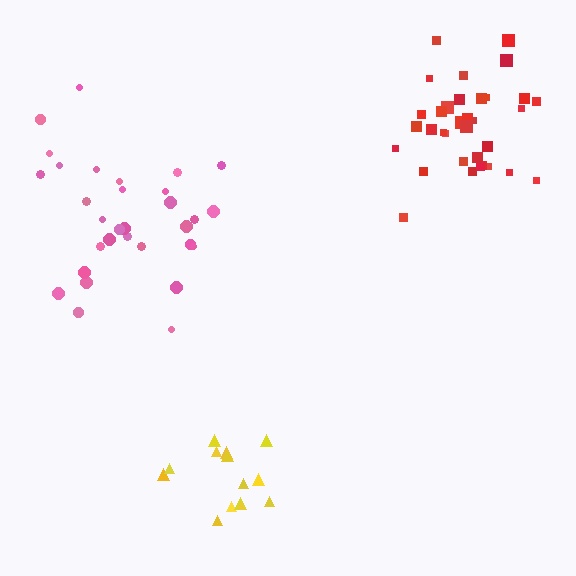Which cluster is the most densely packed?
Red.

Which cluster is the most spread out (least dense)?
Pink.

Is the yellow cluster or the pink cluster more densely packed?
Yellow.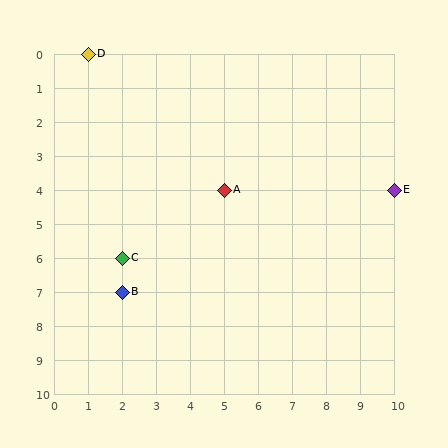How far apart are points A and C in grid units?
Points A and C are 3 columns and 2 rows apart (about 3.6 grid units diagonally).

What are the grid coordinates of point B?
Point B is at grid coordinates (2, 7).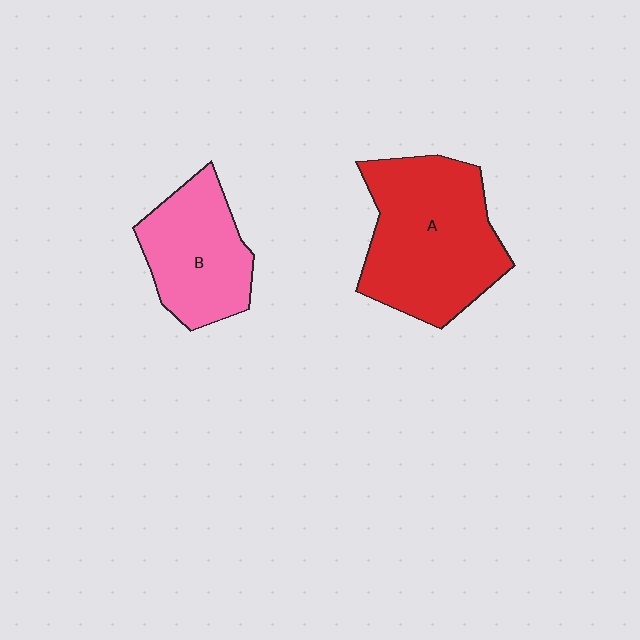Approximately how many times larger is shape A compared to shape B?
Approximately 1.5 times.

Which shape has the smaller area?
Shape B (pink).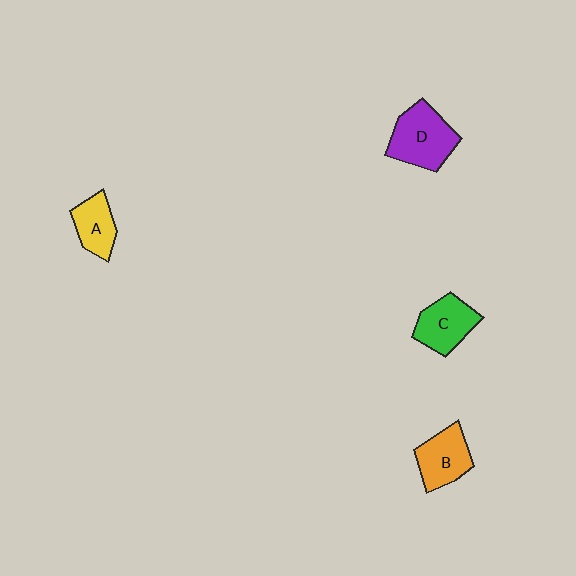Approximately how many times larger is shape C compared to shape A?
Approximately 1.2 times.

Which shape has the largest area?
Shape D (purple).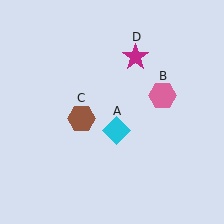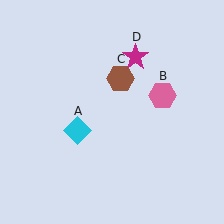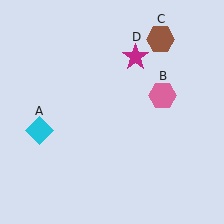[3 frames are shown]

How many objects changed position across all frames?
2 objects changed position: cyan diamond (object A), brown hexagon (object C).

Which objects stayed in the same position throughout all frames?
Pink hexagon (object B) and magenta star (object D) remained stationary.